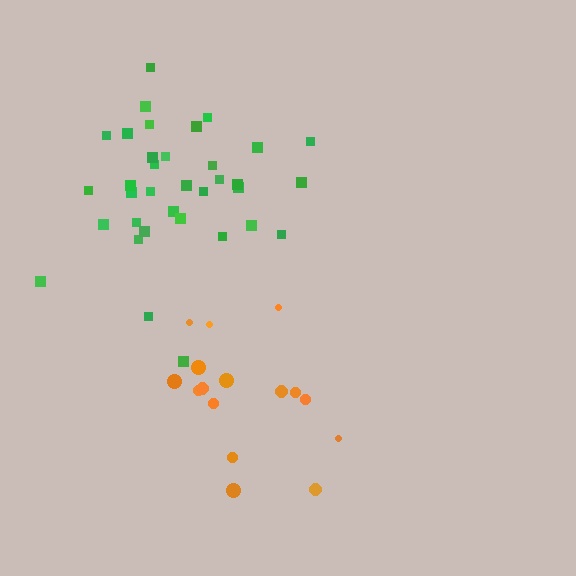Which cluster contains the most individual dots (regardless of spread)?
Green (35).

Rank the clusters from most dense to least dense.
green, orange.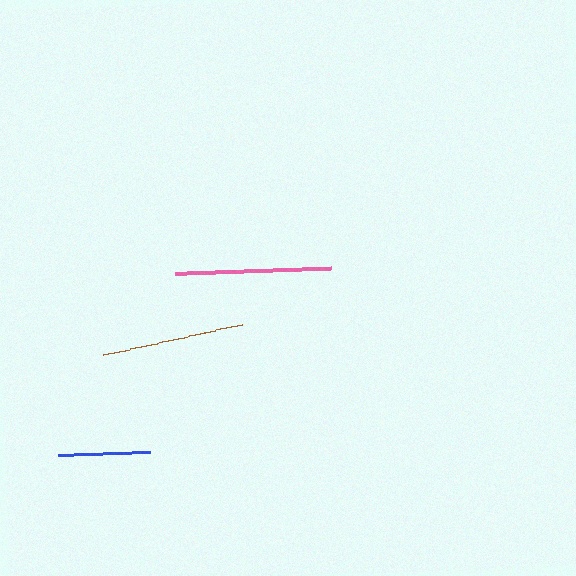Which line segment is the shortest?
The blue line is the shortest at approximately 93 pixels.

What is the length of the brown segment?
The brown segment is approximately 143 pixels long.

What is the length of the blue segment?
The blue segment is approximately 93 pixels long.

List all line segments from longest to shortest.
From longest to shortest: pink, brown, blue.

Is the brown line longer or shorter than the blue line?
The brown line is longer than the blue line.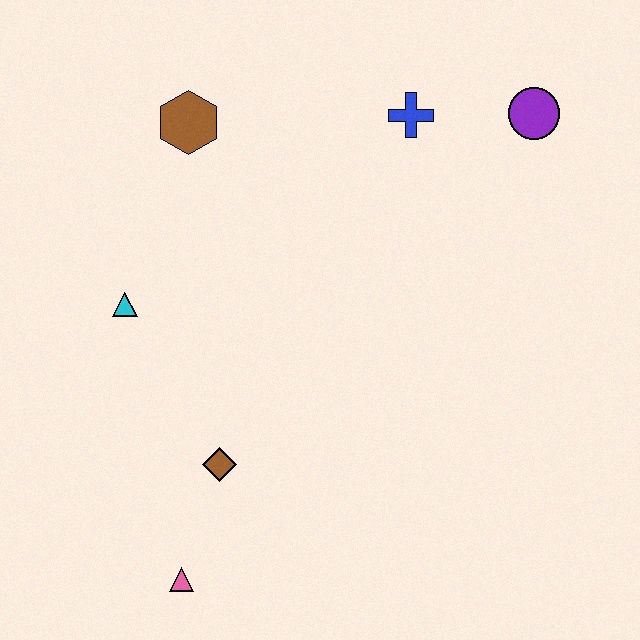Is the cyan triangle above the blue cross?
No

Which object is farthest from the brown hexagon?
The pink triangle is farthest from the brown hexagon.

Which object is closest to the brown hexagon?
The cyan triangle is closest to the brown hexagon.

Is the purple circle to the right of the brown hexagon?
Yes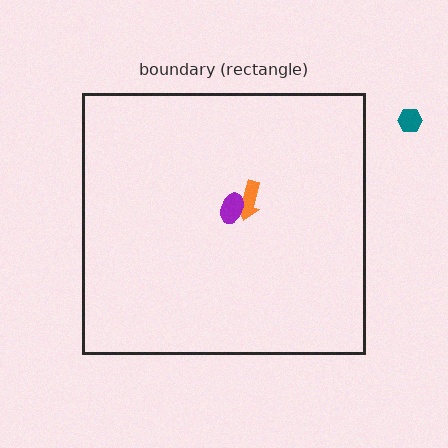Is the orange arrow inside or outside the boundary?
Inside.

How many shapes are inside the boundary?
2 inside, 1 outside.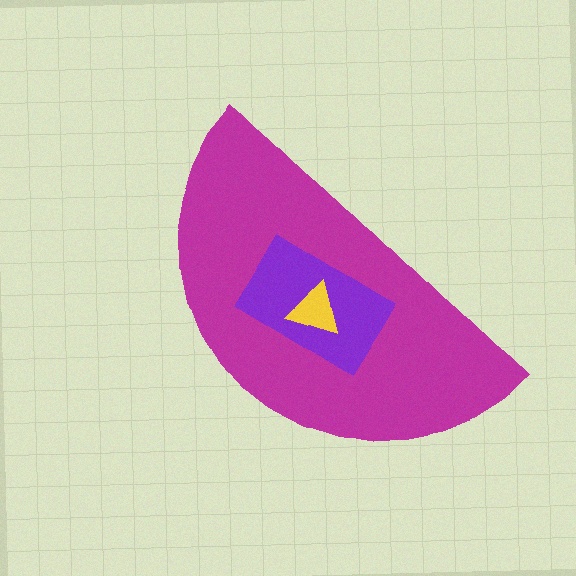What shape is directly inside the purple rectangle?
The yellow triangle.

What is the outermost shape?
The magenta semicircle.